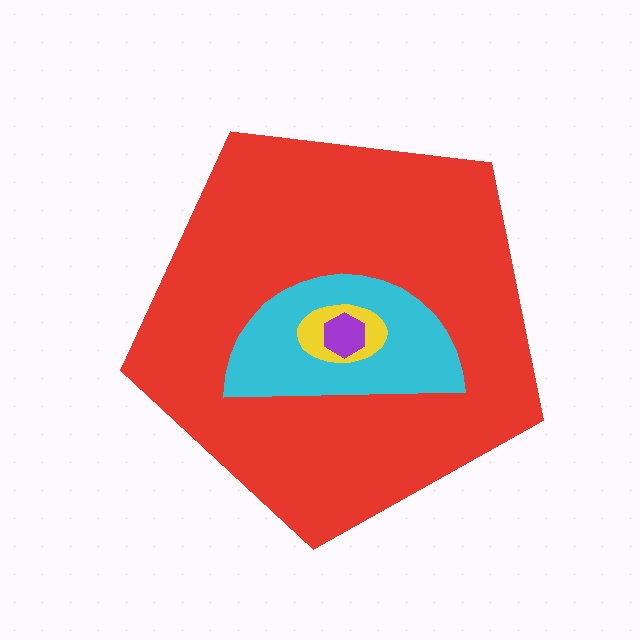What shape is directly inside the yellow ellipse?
The purple hexagon.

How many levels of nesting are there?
4.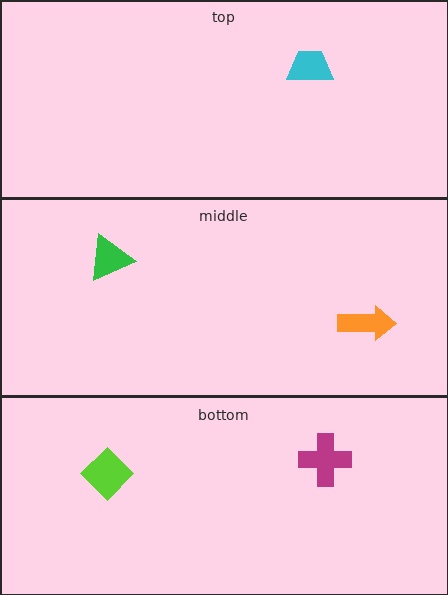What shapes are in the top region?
The cyan trapezoid.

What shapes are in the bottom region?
The lime diamond, the magenta cross.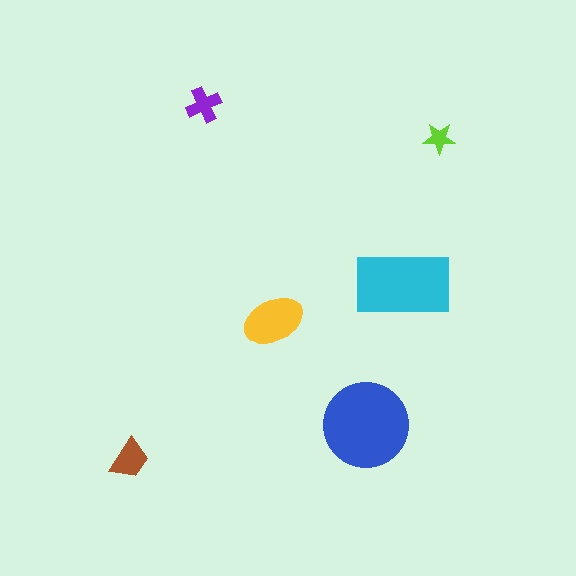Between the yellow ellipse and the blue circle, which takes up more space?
The blue circle.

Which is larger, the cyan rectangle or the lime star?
The cyan rectangle.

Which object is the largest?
The blue circle.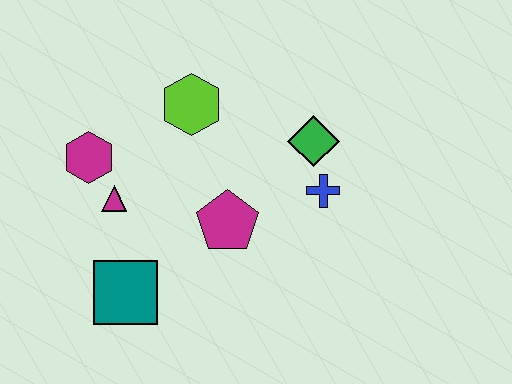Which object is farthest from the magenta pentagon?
The magenta hexagon is farthest from the magenta pentagon.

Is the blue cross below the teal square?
No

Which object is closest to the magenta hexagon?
The magenta triangle is closest to the magenta hexagon.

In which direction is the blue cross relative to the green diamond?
The blue cross is below the green diamond.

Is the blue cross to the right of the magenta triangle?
Yes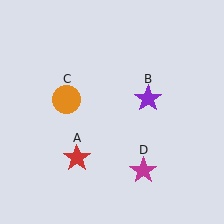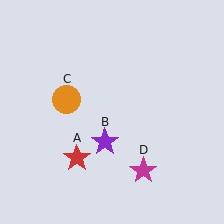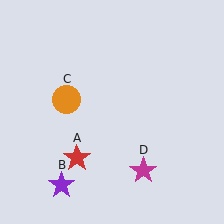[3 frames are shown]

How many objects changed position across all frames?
1 object changed position: purple star (object B).